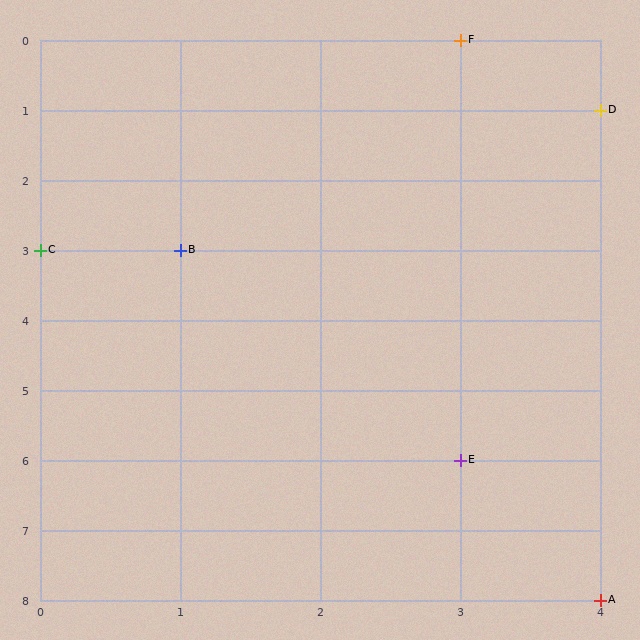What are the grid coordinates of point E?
Point E is at grid coordinates (3, 6).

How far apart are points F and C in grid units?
Points F and C are 3 columns and 3 rows apart (about 4.2 grid units diagonally).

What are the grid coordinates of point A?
Point A is at grid coordinates (4, 8).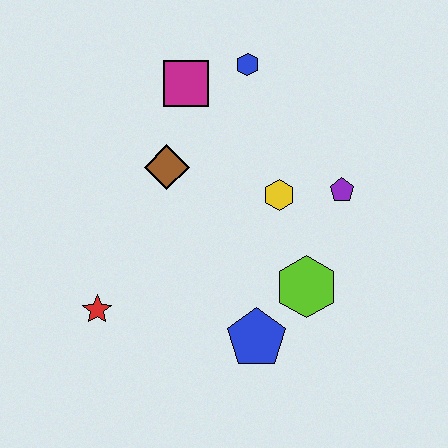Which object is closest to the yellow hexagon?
The purple pentagon is closest to the yellow hexagon.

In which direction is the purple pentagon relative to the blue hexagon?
The purple pentagon is below the blue hexagon.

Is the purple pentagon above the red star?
Yes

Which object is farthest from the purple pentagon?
The red star is farthest from the purple pentagon.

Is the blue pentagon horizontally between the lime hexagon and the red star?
Yes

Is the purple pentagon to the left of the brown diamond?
No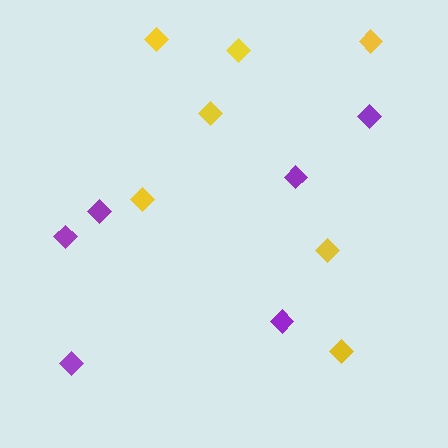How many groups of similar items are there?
There are 2 groups: one group of yellow diamonds (7) and one group of purple diamonds (6).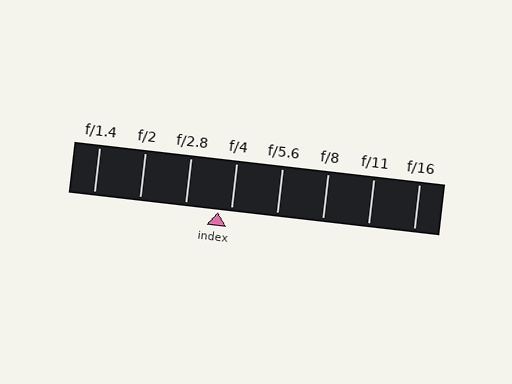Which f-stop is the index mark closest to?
The index mark is closest to f/4.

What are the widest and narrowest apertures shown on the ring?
The widest aperture shown is f/1.4 and the narrowest is f/16.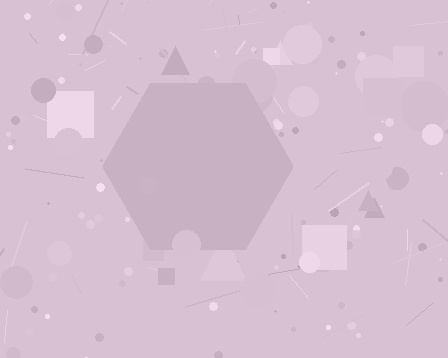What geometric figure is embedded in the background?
A hexagon is embedded in the background.